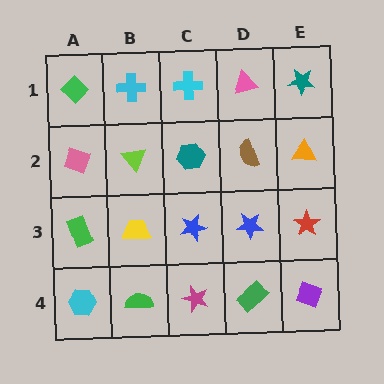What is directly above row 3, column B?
A lime triangle.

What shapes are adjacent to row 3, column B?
A lime triangle (row 2, column B), a green semicircle (row 4, column B), a green rectangle (row 3, column A), a blue star (row 3, column C).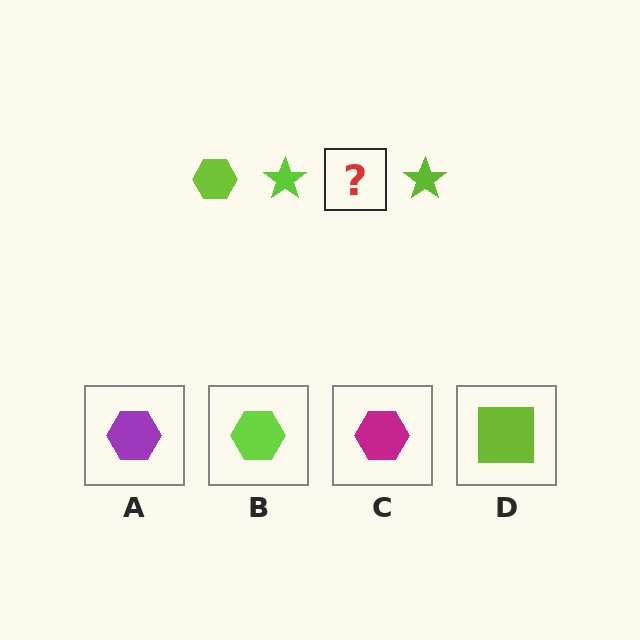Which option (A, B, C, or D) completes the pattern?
B.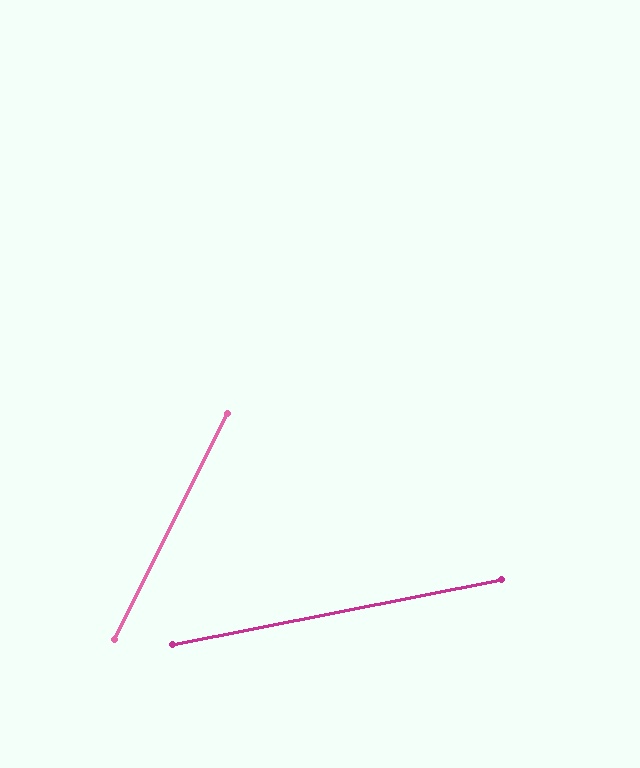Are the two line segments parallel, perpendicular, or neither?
Neither parallel nor perpendicular — they differ by about 52°.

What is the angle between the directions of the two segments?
Approximately 52 degrees.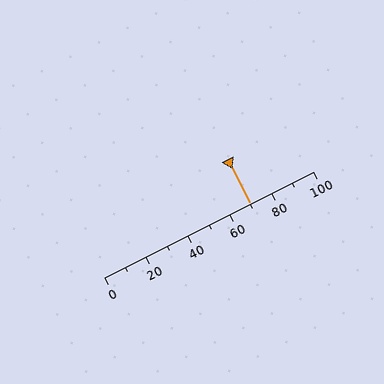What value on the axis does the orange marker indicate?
The marker indicates approximately 70.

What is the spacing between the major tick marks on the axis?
The major ticks are spaced 20 apart.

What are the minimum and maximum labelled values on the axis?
The axis runs from 0 to 100.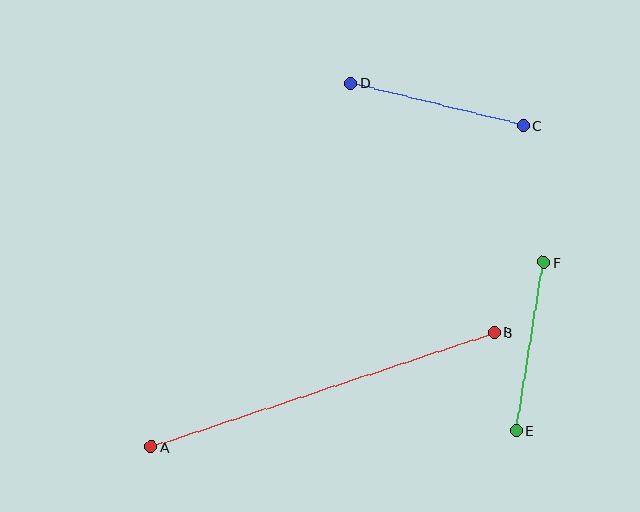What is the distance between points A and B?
The distance is approximately 362 pixels.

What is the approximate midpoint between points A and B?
The midpoint is at approximately (323, 390) pixels.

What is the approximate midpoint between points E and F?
The midpoint is at approximately (530, 347) pixels.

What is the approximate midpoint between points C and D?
The midpoint is at approximately (437, 104) pixels.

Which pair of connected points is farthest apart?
Points A and B are farthest apart.